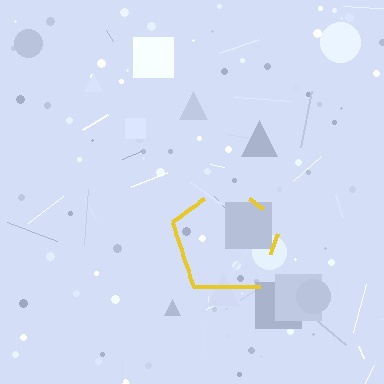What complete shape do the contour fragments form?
The contour fragments form a pentagon.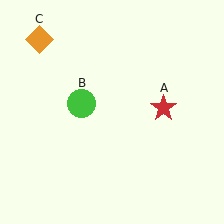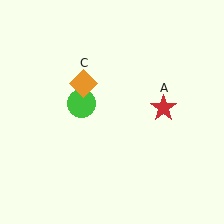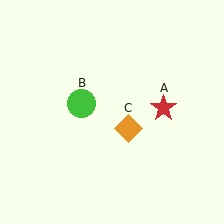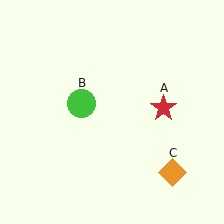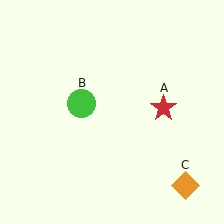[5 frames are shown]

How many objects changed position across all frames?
1 object changed position: orange diamond (object C).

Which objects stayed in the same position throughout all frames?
Red star (object A) and green circle (object B) remained stationary.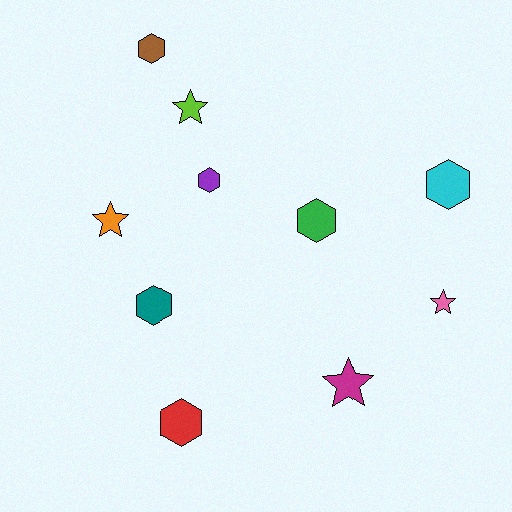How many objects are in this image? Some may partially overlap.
There are 10 objects.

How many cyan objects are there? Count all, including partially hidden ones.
There is 1 cyan object.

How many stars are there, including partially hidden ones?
There are 4 stars.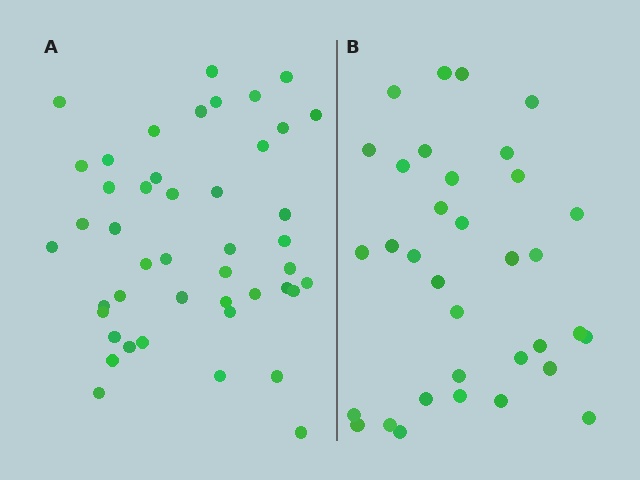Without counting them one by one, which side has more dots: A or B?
Region A (the left region) has more dots.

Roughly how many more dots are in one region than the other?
Region A has roughly 12 or so more dots than region B.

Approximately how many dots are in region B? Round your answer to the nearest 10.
About 30 dots. (The exact count is 34, which rounds to 30.)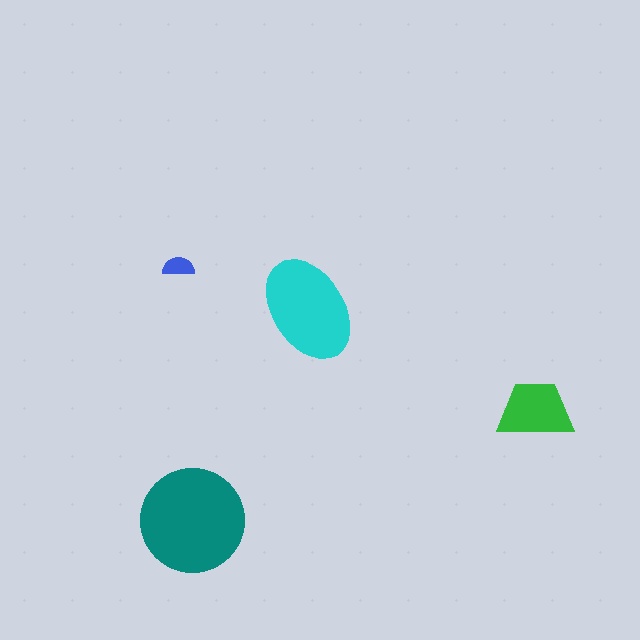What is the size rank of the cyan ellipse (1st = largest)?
2nd.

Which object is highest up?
The blue semicircle is topmost.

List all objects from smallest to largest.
The blue semicircle, the green trapezoid, the cyan ellipse, the teal circle.